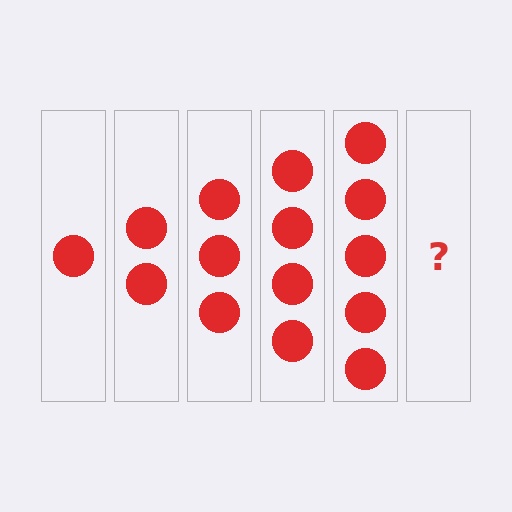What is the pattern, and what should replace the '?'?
The pattern is that each step adds one more circle. The '?' should be 6 circles.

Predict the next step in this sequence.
The next step is 6 circles.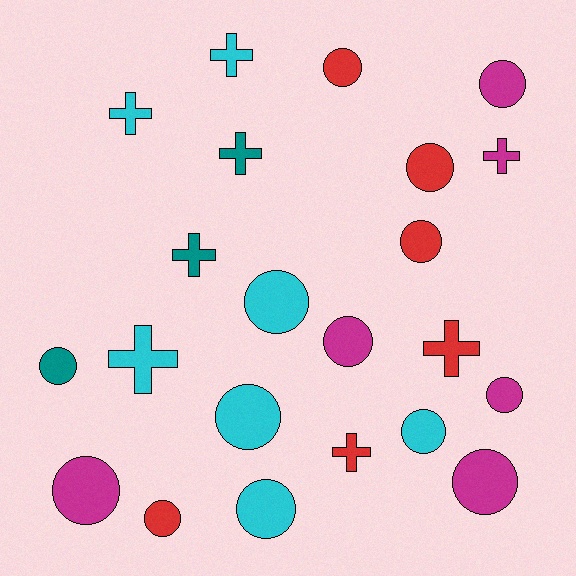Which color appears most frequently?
Cyan, with 7 objects.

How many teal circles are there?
There is 1 teal circle.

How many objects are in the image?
There are 22 objects.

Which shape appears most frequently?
Circle, with 14 objects.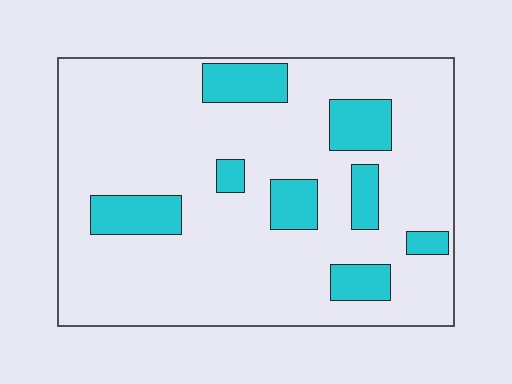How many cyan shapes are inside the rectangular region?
8.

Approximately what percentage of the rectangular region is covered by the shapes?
Approximately 20%.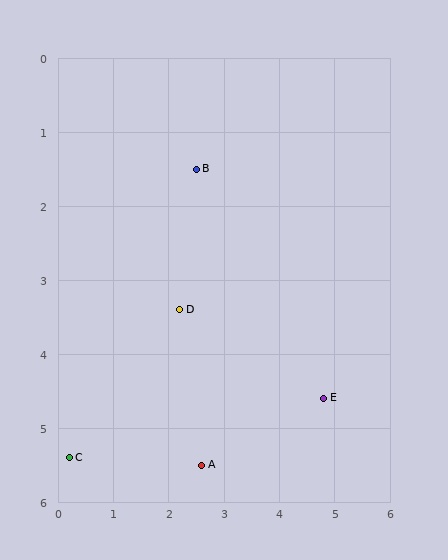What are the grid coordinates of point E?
Point E is at approximately (4.8, 4.6).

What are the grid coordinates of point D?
Point D is at approximately (2.2, 3.4).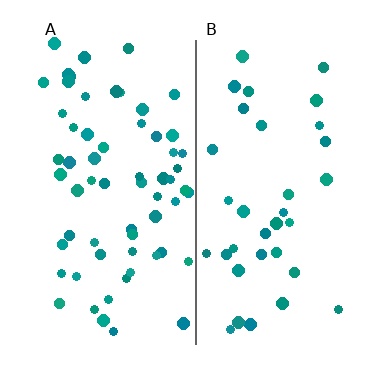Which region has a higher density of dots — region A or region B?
A (the left).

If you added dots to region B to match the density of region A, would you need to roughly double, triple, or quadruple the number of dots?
Approximately double.